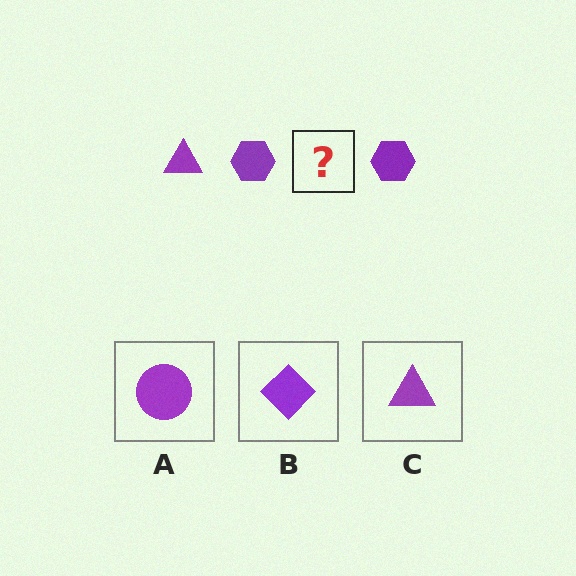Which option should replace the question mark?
Option C.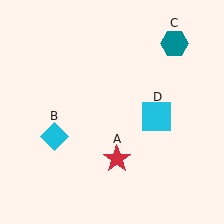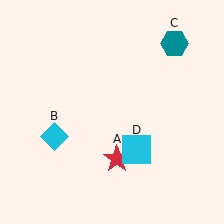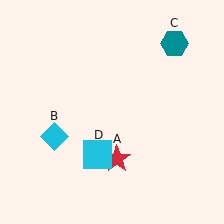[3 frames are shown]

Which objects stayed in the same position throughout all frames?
Red star (object A) and cyan diamond (object B) and teal hexagon (object C) remained stationary.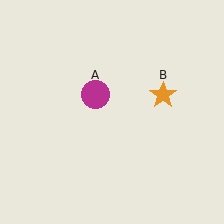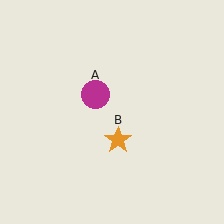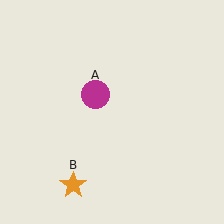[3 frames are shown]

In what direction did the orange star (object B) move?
The orange star (object B) moved down and to the left.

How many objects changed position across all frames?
1 object changed position: orange star (object B).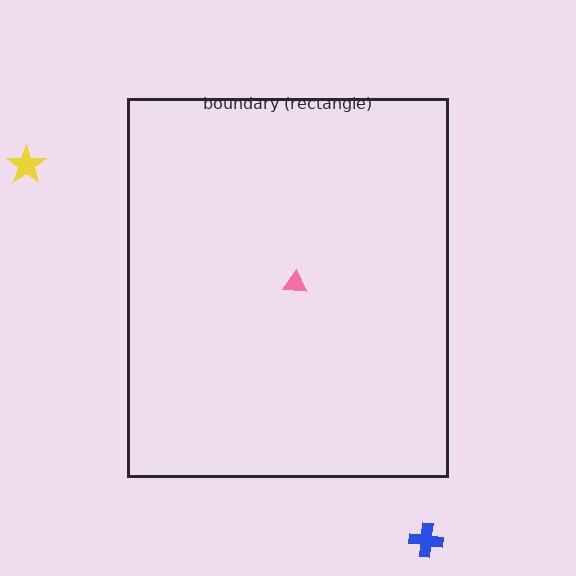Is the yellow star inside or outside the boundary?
Outside.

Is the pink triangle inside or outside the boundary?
Inside.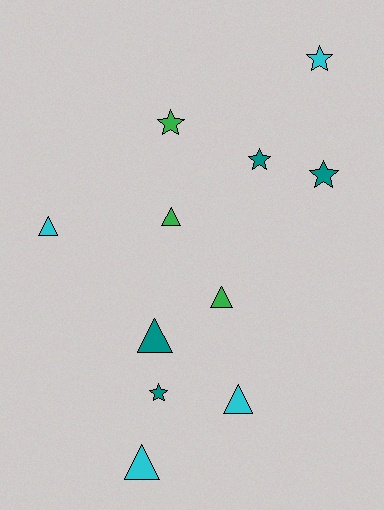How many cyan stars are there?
There is 1 cyan star.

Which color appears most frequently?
Cyan, with 4 objects.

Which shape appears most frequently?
Triangle, with 6 objects.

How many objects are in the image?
There are 11 objects.